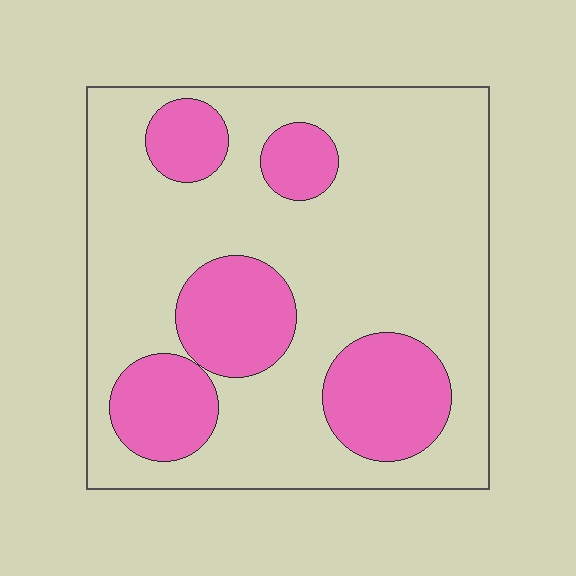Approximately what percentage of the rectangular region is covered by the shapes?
Approximately 30%.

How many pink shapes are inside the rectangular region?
5.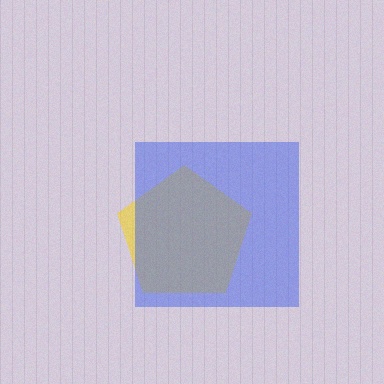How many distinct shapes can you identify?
There are 2 distinct shapes: a yellow pentagon, a blue square.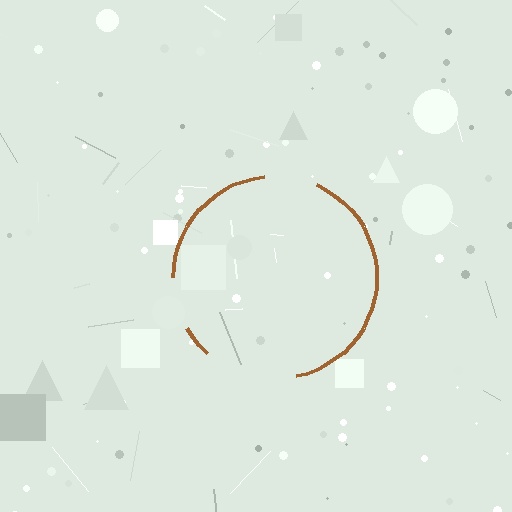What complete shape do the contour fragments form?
The contour fragments form a circle.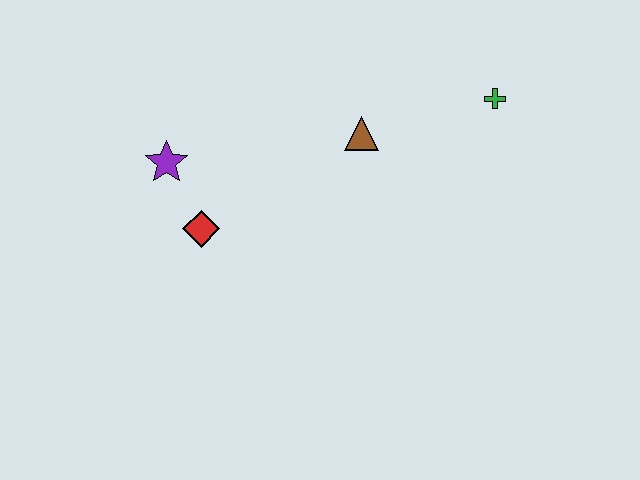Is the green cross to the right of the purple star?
Yes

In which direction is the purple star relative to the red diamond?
The purple star is above the red diamond.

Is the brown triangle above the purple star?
Yes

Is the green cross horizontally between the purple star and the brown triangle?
No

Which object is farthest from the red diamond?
The green cross is farthest from the red diamond.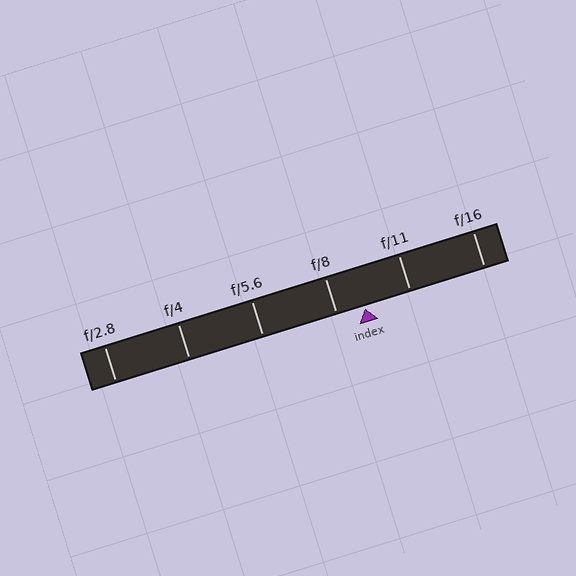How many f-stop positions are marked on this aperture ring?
There are 6 f-stop positions marked.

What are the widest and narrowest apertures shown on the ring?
The widest aperture shown is f/2.8 and the narrowest is f/16.